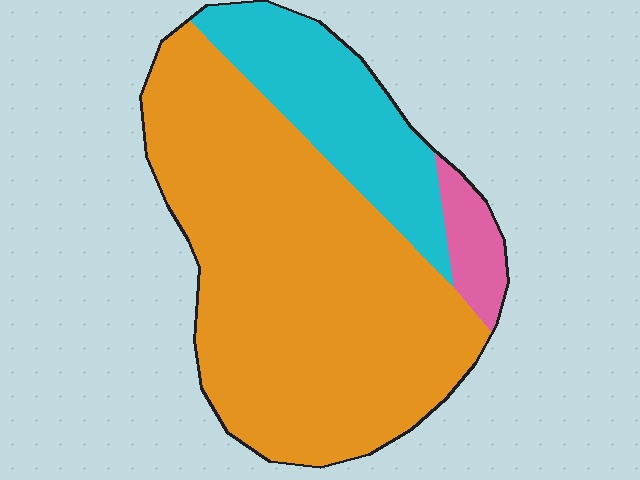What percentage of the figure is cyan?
Cyan covers roughly 20% of the figure.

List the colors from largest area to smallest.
From largest to smallest: orange, cyan, pink.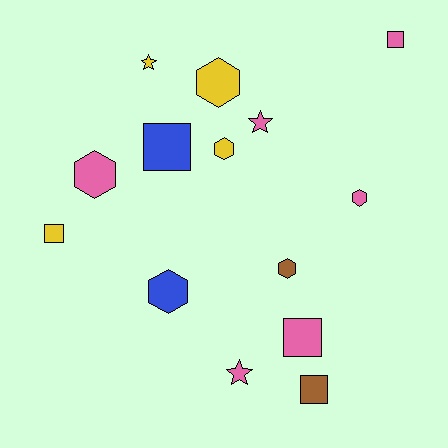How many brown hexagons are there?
There is 1 brown hexagon.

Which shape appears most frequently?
Hexagon, with 6 objects.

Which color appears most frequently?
Pink, with 6 objects.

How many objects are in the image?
There are 14 objects.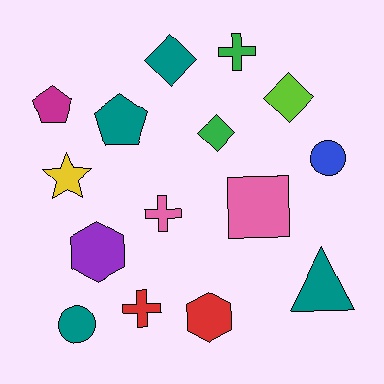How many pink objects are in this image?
There are 2 pink objects.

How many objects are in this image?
There are 15 objects.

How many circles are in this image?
There are 2 circles.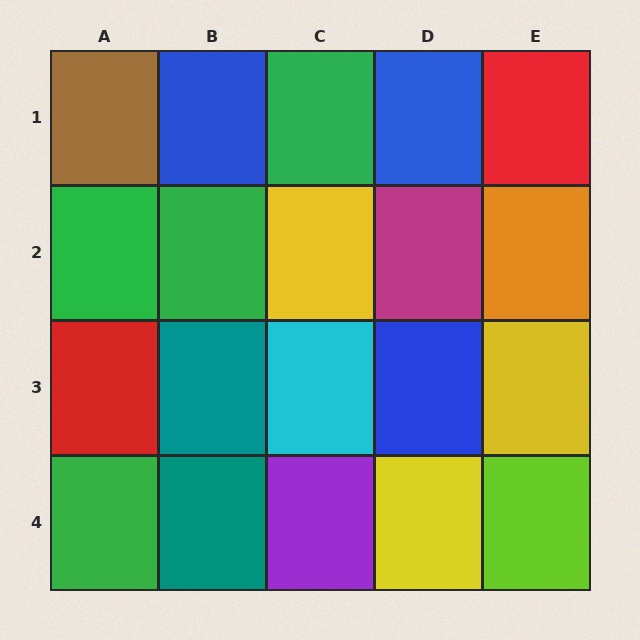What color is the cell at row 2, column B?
Green.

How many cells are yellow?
3 cells are yellow.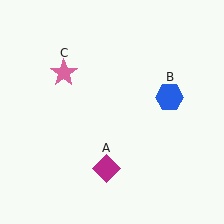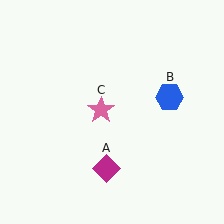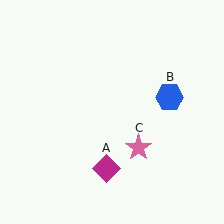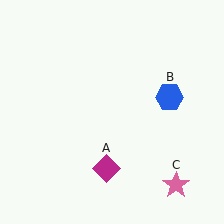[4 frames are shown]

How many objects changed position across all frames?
1 object changed position: pink star (object C).